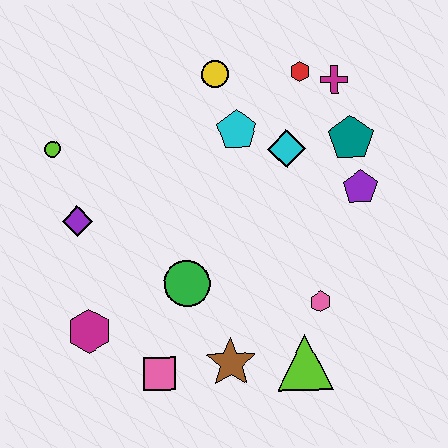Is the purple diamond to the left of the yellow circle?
Yes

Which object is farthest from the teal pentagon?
The magenta hexagon is farthest from the teal pentagon.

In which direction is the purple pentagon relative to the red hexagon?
The purple pentagon is below the red hexagon.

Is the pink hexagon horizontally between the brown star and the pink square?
No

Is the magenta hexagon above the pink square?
Yes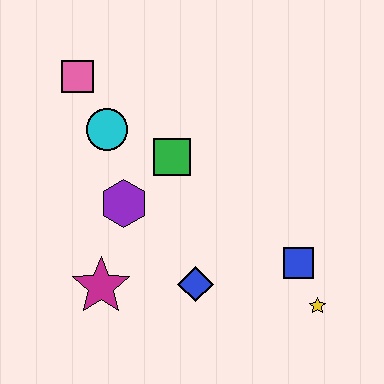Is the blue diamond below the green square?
Yes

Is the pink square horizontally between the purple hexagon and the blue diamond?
No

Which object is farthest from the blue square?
The pink square is farthest from the blue square.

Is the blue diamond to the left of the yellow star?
Yes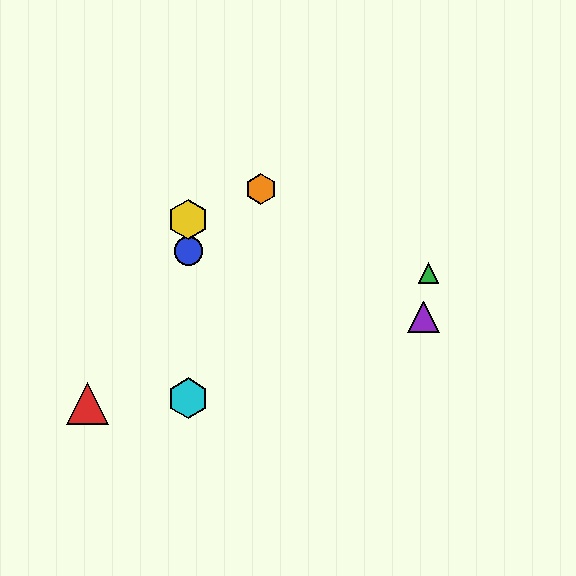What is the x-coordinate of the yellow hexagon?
The yellow hexagon is at x≈188.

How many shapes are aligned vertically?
3 shapes (the blue circle, the yellow hexagon, the cyan hexagon) are aligned vertically.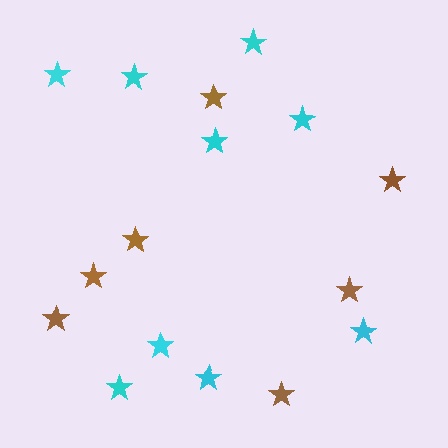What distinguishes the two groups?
There are 2 groups: one group of cyan stars (9) and one group of brown stars (7).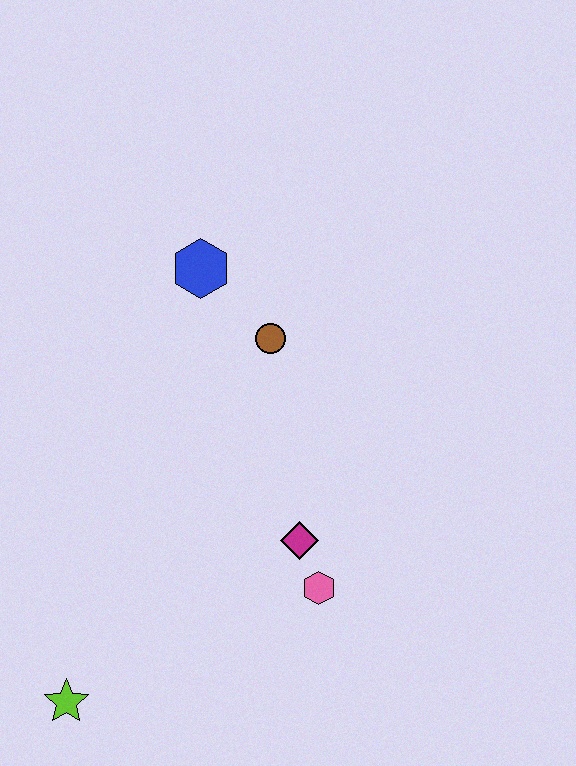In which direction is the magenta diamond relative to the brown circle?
The magenta diamond is below the brown circle.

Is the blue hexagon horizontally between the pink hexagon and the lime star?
Yes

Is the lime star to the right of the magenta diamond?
No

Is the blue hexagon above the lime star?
Yes